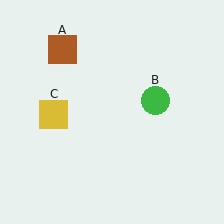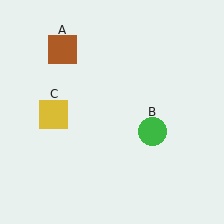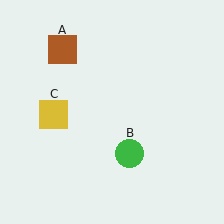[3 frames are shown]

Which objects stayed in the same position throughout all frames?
Brown square (object A) and yellow square (object C) remained stationary.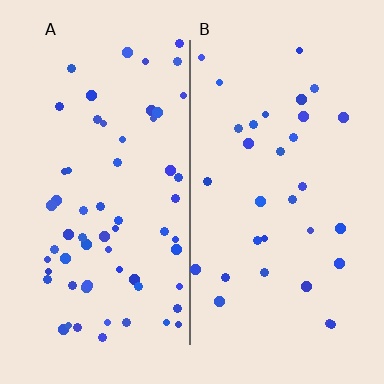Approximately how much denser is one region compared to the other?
Approximately 2.0× — region A over region B.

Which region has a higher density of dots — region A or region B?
A (the left).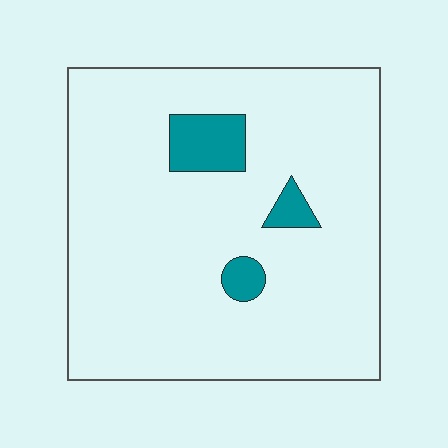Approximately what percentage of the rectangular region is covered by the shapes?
Approximately 10%.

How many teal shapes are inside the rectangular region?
3.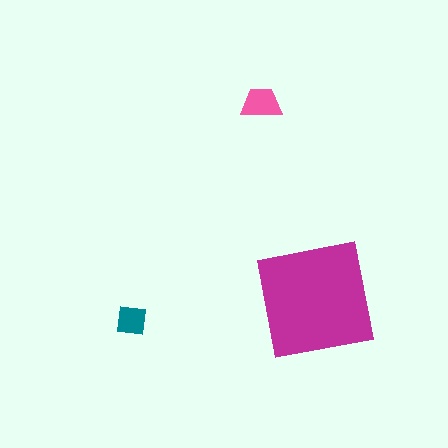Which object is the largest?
The magenta square.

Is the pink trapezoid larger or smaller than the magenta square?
Smaller.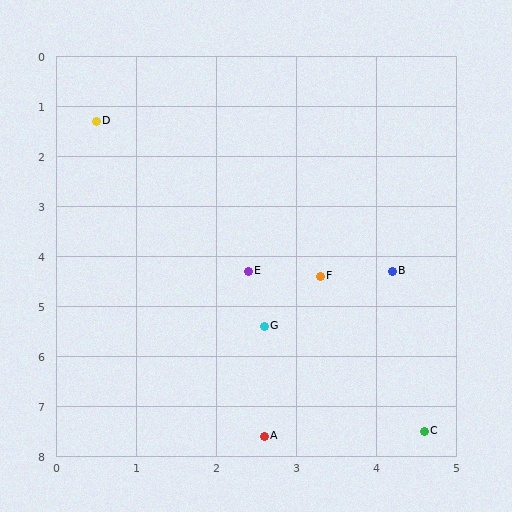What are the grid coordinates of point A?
Point A is at approximately (2.6, 7.6).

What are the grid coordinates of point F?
Point F is at approximately (3.3, 4.4).